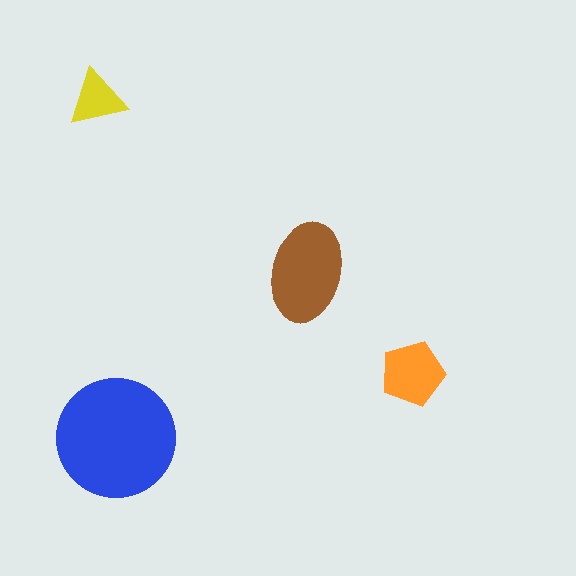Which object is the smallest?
The yellow triangle.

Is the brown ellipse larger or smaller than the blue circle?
Smaller.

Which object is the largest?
The blue circle.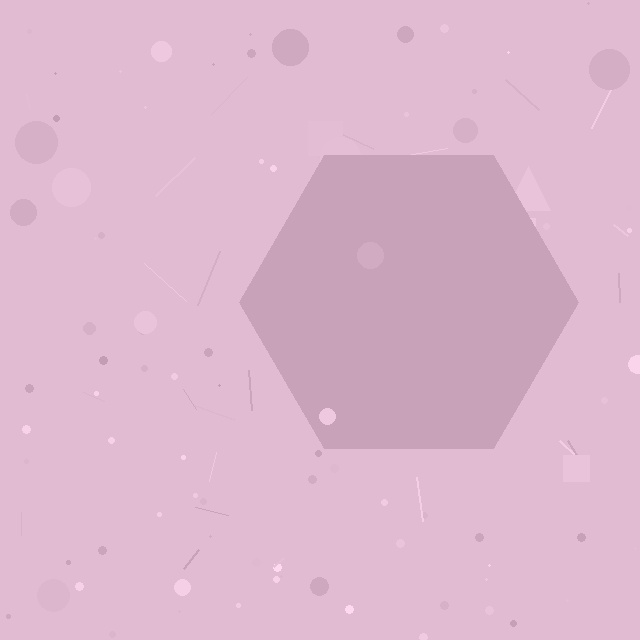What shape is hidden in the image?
A hexagon is hidden in the image.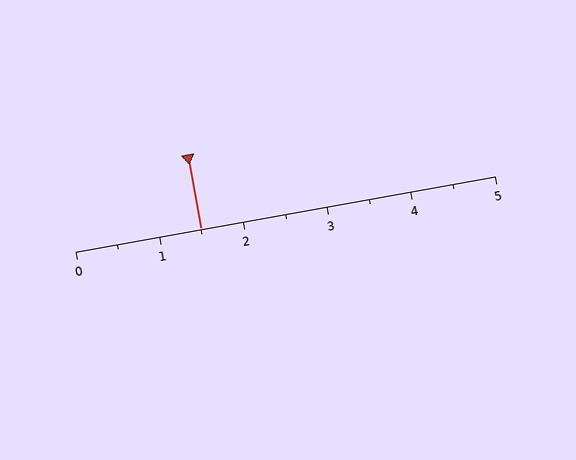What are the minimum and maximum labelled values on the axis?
The axis runs from 0 to 5.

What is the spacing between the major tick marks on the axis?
The major ticks are spaced 1 apart.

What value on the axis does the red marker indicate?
The marker indicates approximately 1.5.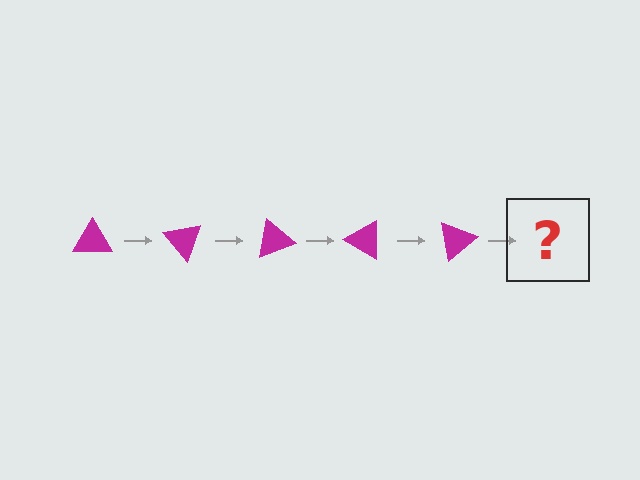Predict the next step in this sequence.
The next step is a magenta triangle rotated 250 degrees.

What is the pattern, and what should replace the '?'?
The pattern is that the triangle rotates 50 degrees each step. The '?' should be a magenta triangle rotated 250 degrees.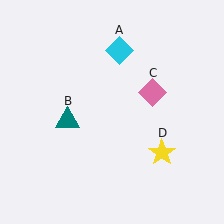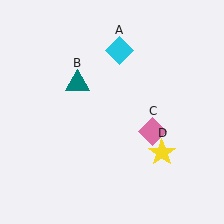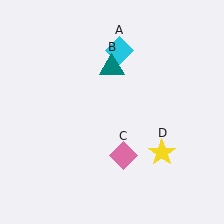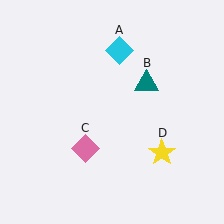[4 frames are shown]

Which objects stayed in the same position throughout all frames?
Cyan diamond (object A) and yellow star (object D) remained stationary.